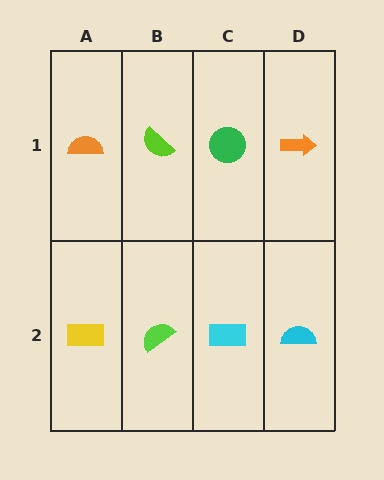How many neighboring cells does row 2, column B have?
3.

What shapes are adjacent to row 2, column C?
A green circle (row 1, column C), a lime semicircle (row 2, column B), a cyan semicircle (row 2, column D).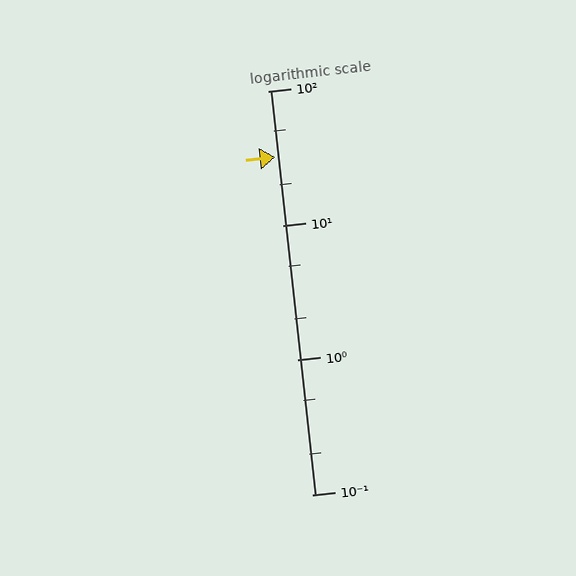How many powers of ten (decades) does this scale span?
The scale spans 3 decades, from 0.1 to 100.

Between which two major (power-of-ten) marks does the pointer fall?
The pointer is between 10 and 100.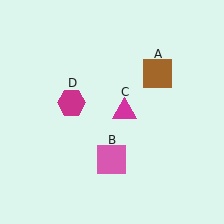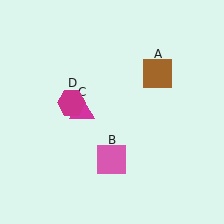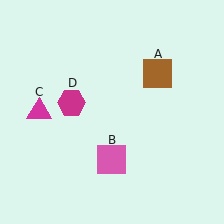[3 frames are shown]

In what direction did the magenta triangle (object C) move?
The magenta triangle (object C) moved left.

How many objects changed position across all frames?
1 object changed position: magenta triangle (object C).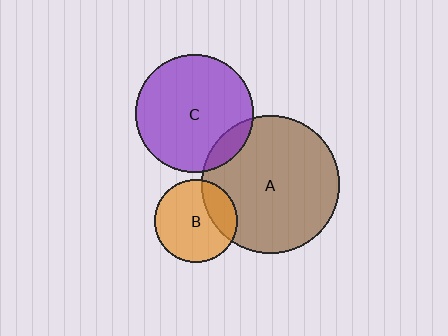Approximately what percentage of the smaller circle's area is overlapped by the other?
Approximately 25%.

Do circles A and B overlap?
Yes.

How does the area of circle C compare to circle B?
Approximately 2.0 times.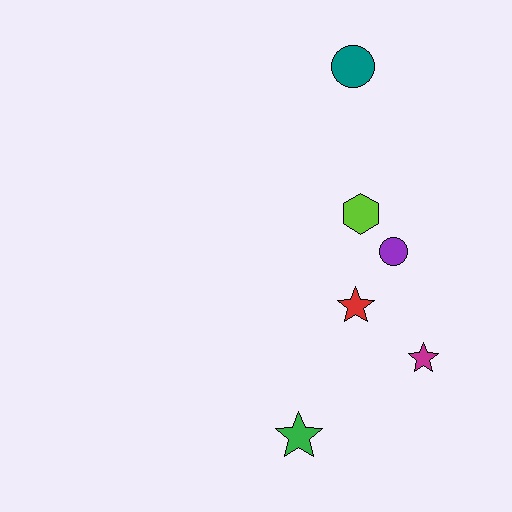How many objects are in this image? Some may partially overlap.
There are 6 objects.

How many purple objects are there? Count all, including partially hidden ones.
There is 1 purple object.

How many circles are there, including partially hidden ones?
There are 2 circles.